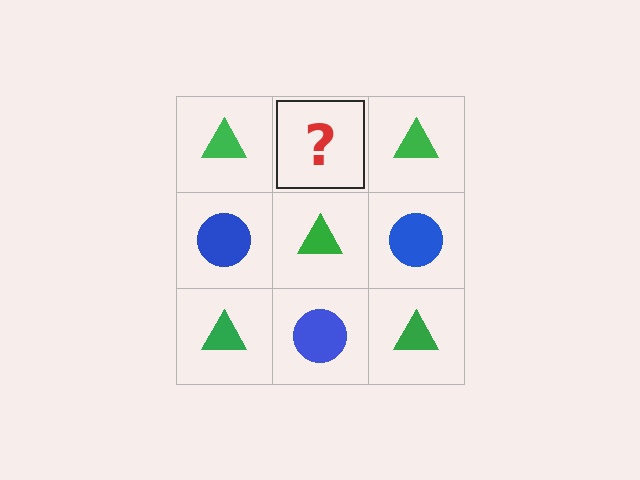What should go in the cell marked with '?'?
The missing cell should contain a blue circle.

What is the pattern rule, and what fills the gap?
The rule is that it alternates green triangle and blue circle in a checkerboard pattern. The gap should be filled with a blue circle.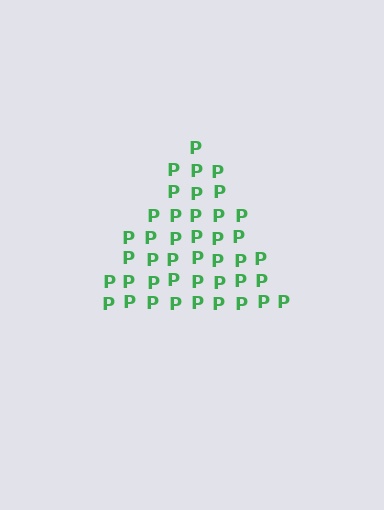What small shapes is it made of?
It is made of small letter P's.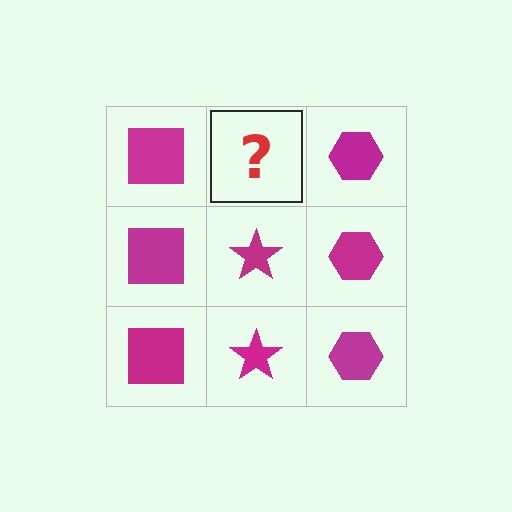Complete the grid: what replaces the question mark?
The question mark should be replaced with a magenta star.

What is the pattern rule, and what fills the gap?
The rule is that each column has a consistent shape. The gap should be filled with a magenta star.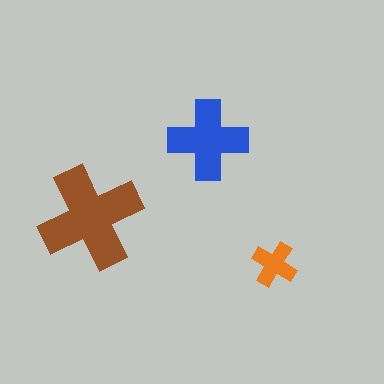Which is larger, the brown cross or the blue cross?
The brown one.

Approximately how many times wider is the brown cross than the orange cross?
About 2.5 times wider.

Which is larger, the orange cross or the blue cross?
The blue one.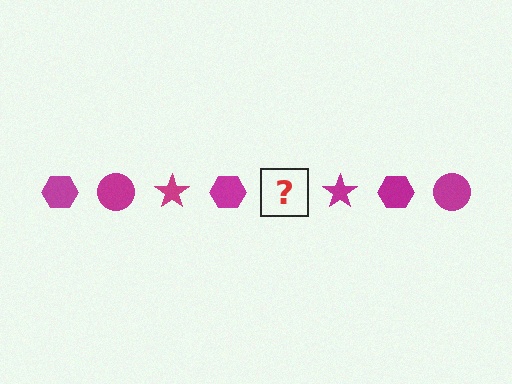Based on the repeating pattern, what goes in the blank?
The blank should be a magenta circle.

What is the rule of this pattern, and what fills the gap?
The rule is that the pattern cycles through hexagon, circle, star shapes in magenta. The gap should be filled with a magenta circle.